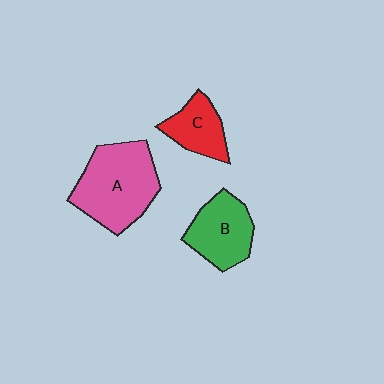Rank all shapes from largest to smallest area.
From largest to smallest: A (pink), B (green), C (red).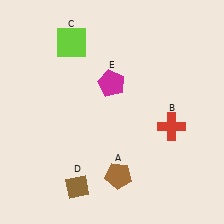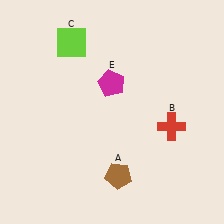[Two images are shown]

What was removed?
The brown diamond (D) was removed in Image 2.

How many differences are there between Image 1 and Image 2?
There is 1 difference between the two images.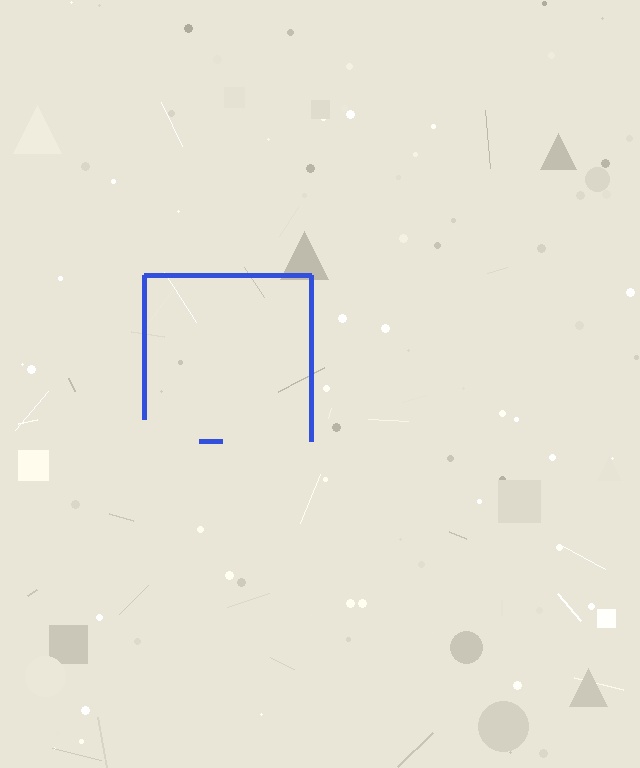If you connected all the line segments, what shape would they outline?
They would outline a square.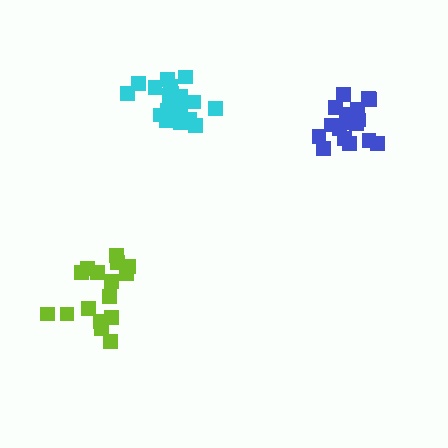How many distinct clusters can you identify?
There are 3 distinct clusters.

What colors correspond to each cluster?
The clusters are colored: lime, blue, cyan.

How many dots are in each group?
Group 1: 16 dots, Group 2: 17 dots, Group 3: 21 dots (54 total).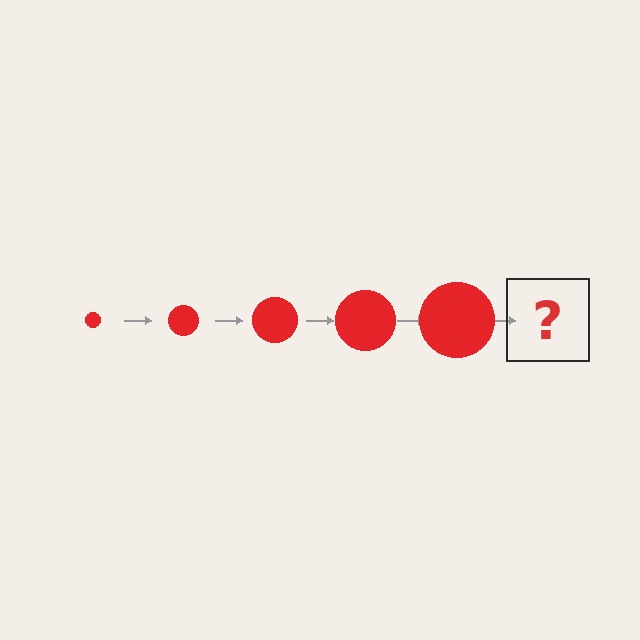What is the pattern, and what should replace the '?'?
The pattern is that the circle gets progressively larger each step. The '?' should be a red circle, larger than the previous one.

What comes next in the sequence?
The next element should be a red circle, larger than the previous one.